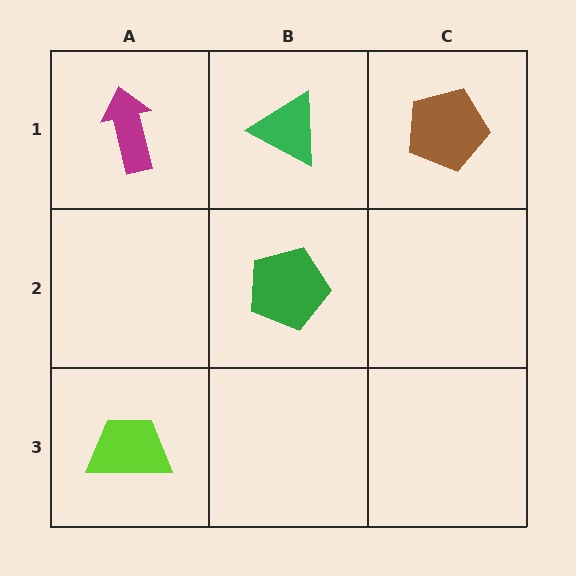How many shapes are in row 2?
1 shape.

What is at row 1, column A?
A magenta arrow.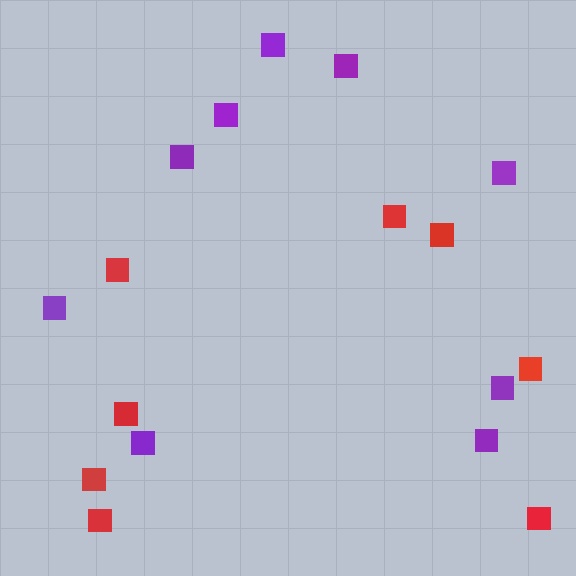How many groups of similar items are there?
There are 2 groups: one group of red squares (8) and one group of purple squares (9).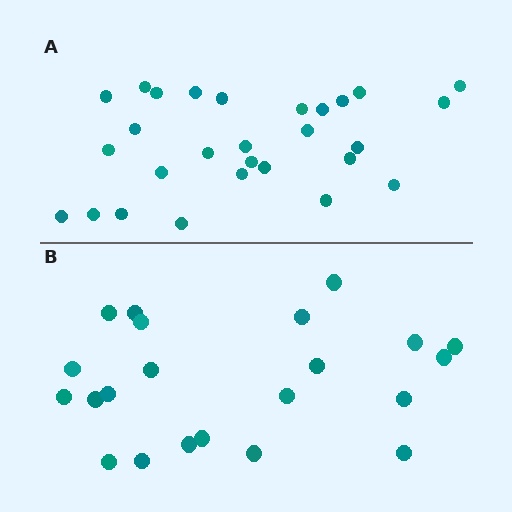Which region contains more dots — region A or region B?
Region A (the top region) has more dots.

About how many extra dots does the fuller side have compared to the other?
Region A has about 6 more dots than region B.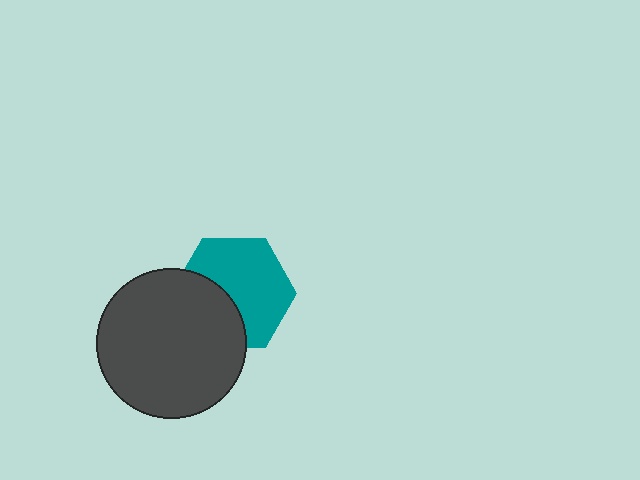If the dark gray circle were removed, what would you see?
You would see the complete teal hexagon.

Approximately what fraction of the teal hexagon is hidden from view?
Roughly 37% of the teal hexagon is hidden behind the dark gray circle.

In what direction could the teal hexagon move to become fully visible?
The teal hexagon could move toward the upper-right. That would shift it out from behind the dark gray circle entirely.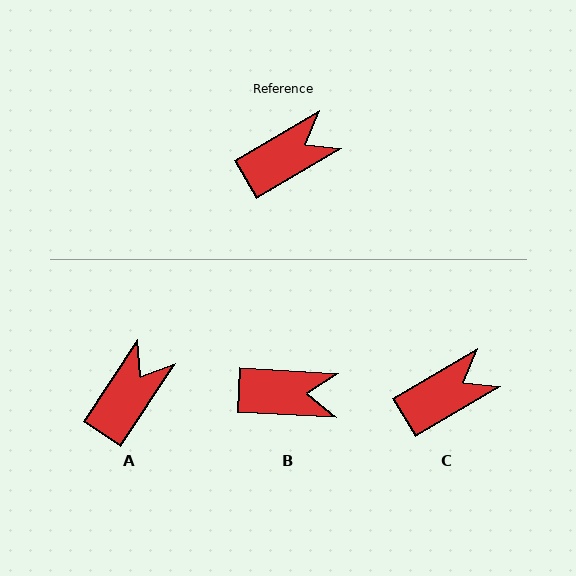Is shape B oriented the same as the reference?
No, it is off by about 34 degrees.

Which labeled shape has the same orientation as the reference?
C.